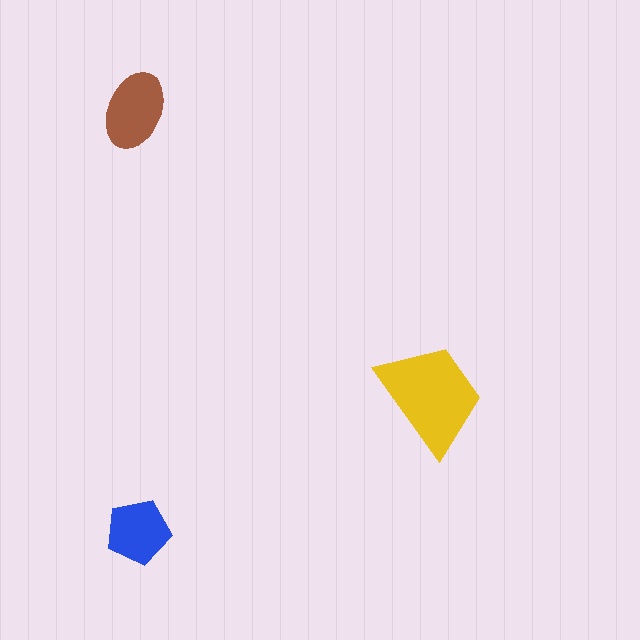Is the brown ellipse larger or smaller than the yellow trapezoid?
Smaller.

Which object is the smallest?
The blue pentagon.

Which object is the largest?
The yellow trapezoid.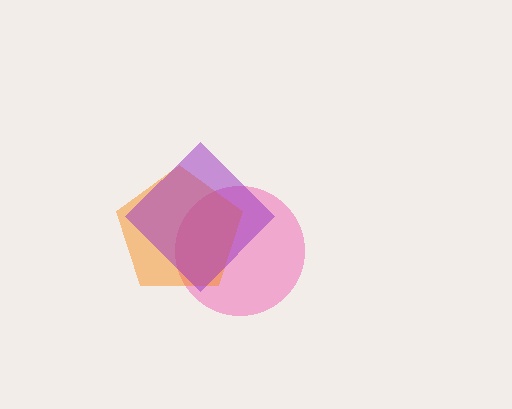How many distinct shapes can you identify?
There are 3 distinct shapes: a pink circle, an orange pentagon, a purple diamond.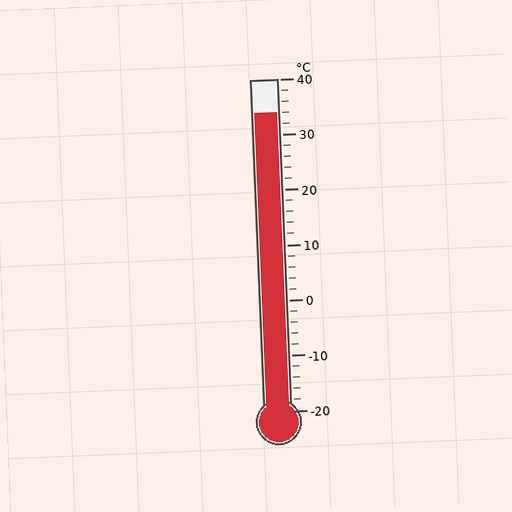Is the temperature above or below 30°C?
The temperature is above 30°C.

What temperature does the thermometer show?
The thermometer shows approximately 34°C.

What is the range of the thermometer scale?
The thermometer scale ranges from -20°C to 40°C.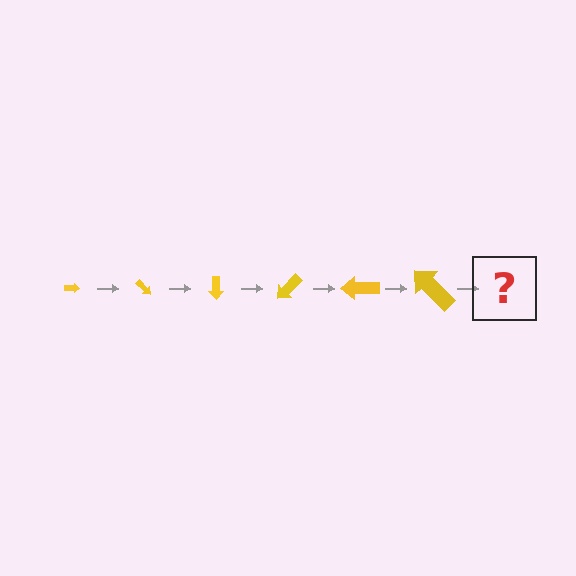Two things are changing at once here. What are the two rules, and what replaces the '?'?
The two rules are that the arrow grows larger each step and it rotates 45 degrees each step. The '?' should be an arrow, larger than the previous one and rotated 270 degrees from the start.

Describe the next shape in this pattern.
It should be an arrow, larger than the previous one and rotated 270 degrees from the start.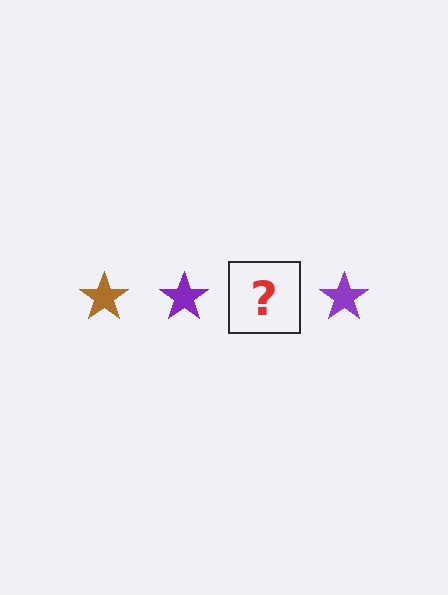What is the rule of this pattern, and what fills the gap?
The rule is that the pattern cycles through brown, purple stars. The gap should be filled with a brown star.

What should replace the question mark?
The question mark should be replaced with a brown star.